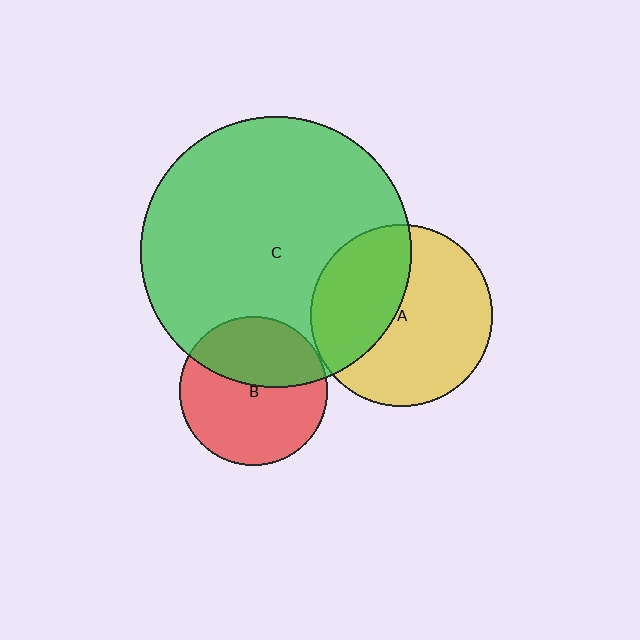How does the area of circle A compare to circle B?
Approximately 1.5 times.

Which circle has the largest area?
Circle C (green).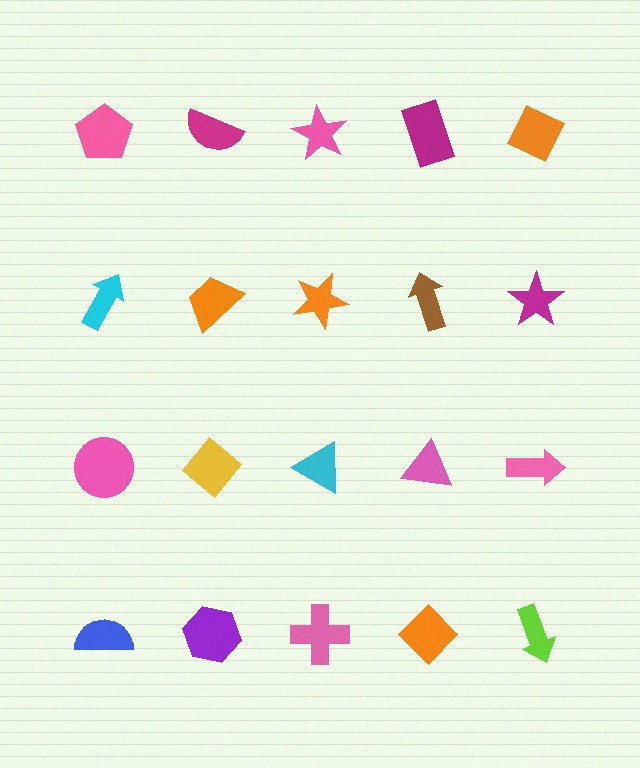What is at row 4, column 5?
A lime arrow.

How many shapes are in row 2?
5 shapes.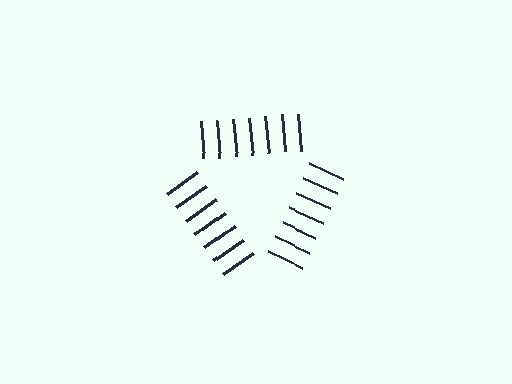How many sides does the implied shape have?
3 sides — the line-ends trace a triangle.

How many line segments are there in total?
21 — 7 along each of the 3 edges.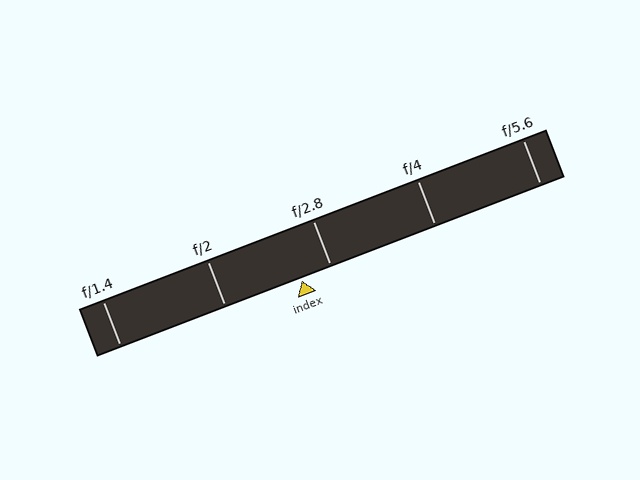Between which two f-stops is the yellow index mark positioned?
The index mark is between f/2 and f/2.8.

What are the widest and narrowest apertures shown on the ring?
The widest aperture shown is f/1.4 and the narrowest is f/5.6.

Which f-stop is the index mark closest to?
The index mark is closest to f/2.8.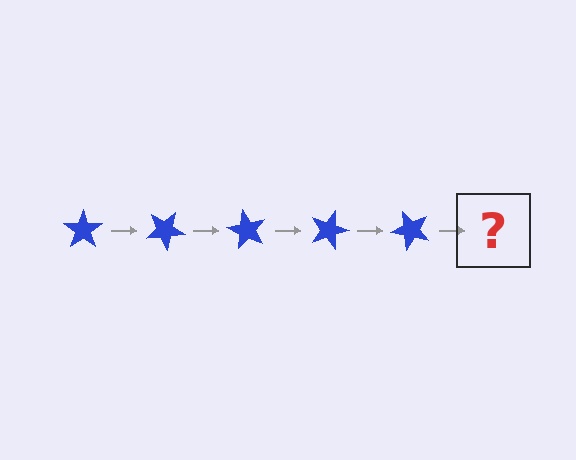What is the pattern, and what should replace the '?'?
The pattern is that the star rotates 30 degrees each step. The '?' should be a blue star rotated 150 degrees.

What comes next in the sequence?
The next element should be a blue star rotated 150 degrees.